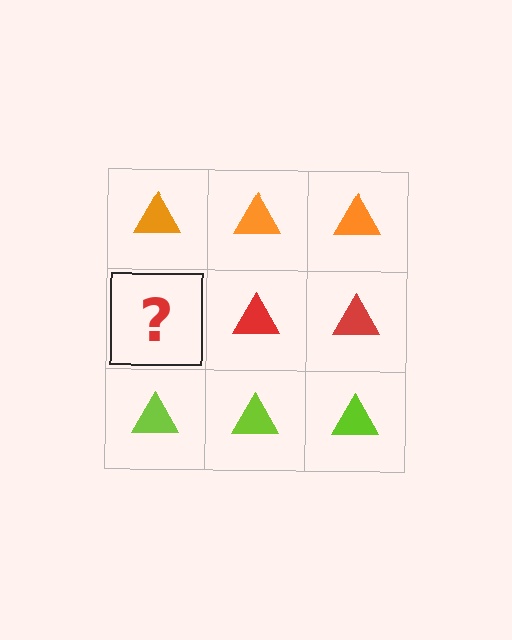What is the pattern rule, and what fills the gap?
The rule is that each row has a consistent color. The gap should be filled with a red triangle.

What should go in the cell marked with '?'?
The missing cell should contain a red triangle.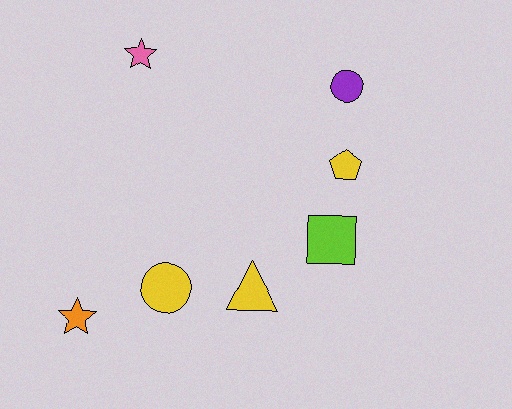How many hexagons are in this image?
There are no hexagons.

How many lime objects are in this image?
There is 1 lime object.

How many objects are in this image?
There are 7 objects.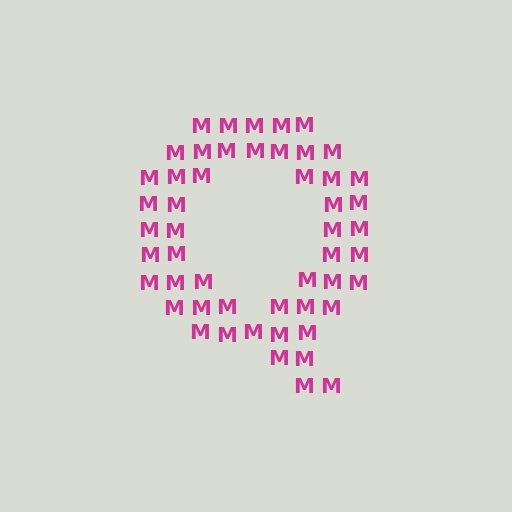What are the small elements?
The small elements are letter M's.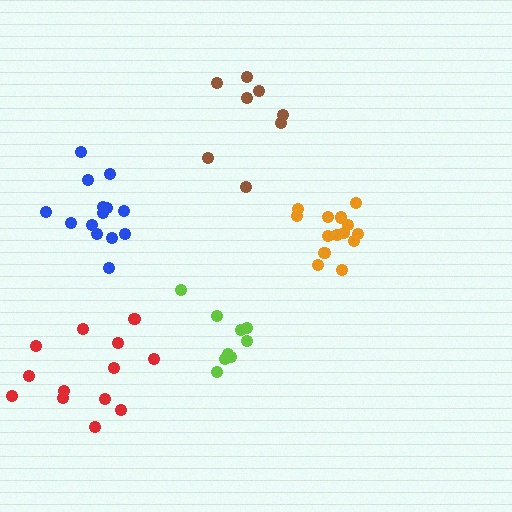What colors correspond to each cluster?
The clusters are colored: orange, blue, lime, brown, red.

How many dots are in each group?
Group 1: 14 dots, Group 2: 14 dots, Group 3: 9 dots, Group 4: 8 dots, Group 5: 13 dots (58 total).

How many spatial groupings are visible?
There are 5 spatial groupings.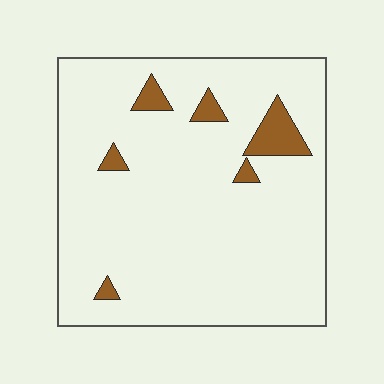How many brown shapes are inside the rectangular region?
6.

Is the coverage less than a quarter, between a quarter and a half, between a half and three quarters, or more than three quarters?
Less than a quarter.